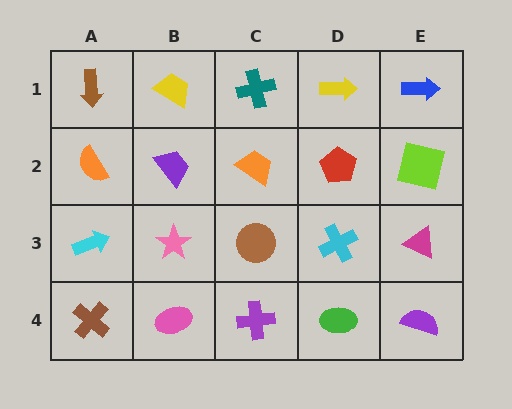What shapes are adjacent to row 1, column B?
A purple trapezoid (row 2, column B), a brown arrow (row 1, column A), a teal cross (row 1, column C).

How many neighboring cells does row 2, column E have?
3.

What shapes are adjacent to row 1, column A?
An orange semicircle (row 2, column A), a yellow trapezoid (row 1, column B).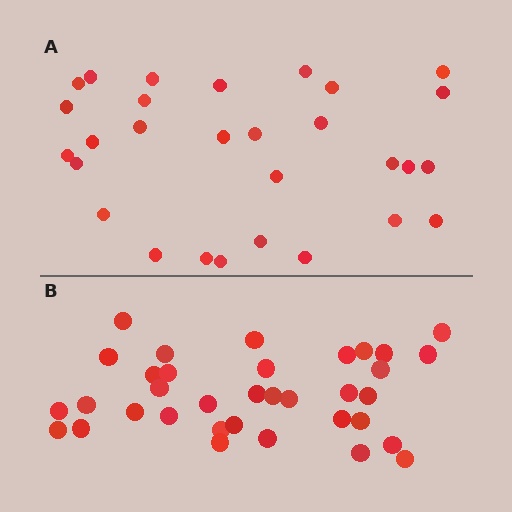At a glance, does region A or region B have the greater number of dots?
Region B (the bottom region) has more dots.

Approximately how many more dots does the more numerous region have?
Region B has about 6 more dots than region A.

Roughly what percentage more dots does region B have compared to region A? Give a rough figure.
About 20% more.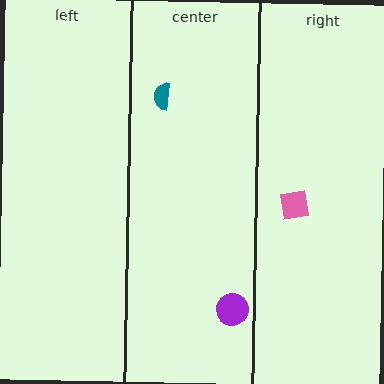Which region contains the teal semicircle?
The center region.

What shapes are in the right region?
The pink square.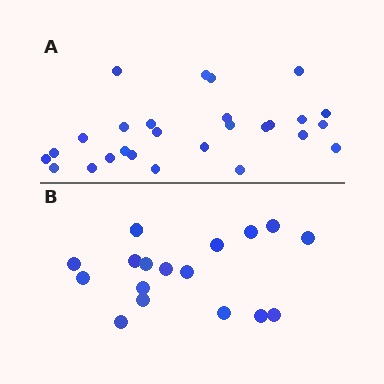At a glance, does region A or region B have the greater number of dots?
Region A (the top region) has more dots.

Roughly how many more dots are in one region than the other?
Region A has roughly 10 or so more dots than region B.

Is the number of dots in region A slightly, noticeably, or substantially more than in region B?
Region A has substantially more. The ratio is roughly 1.6 to 1.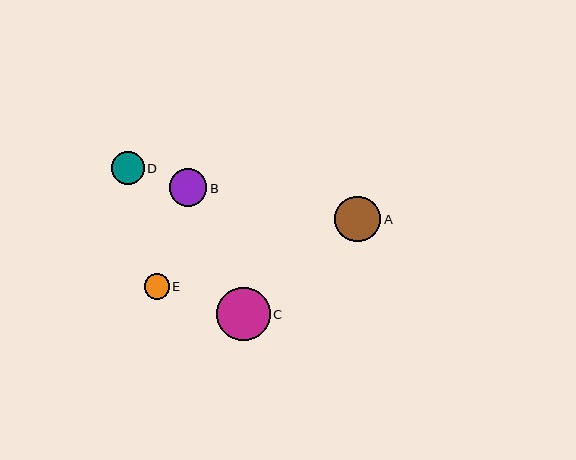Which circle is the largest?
Circle C is the largest with a size of approximately 53 pixels.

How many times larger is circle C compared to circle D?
Circle C is approximately 1.6 times the size of circle D.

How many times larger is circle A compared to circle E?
Circle A is approximately 1.8 times the size of circle E.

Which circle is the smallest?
Circle E is the smallest with a size of approximately 25 pixels.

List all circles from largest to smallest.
From largest to smallest: C, A, B, D, E.